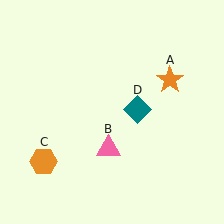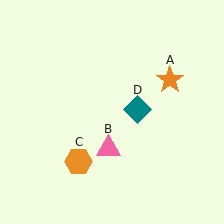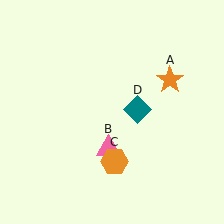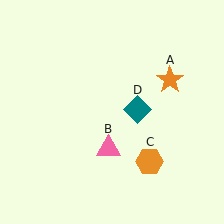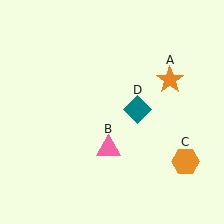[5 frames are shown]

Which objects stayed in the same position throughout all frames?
Orange star (object A) and pink triangle (object B) and teal diamond (object D) remained stationary.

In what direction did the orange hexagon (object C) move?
The orange hexagon (object C) moved right.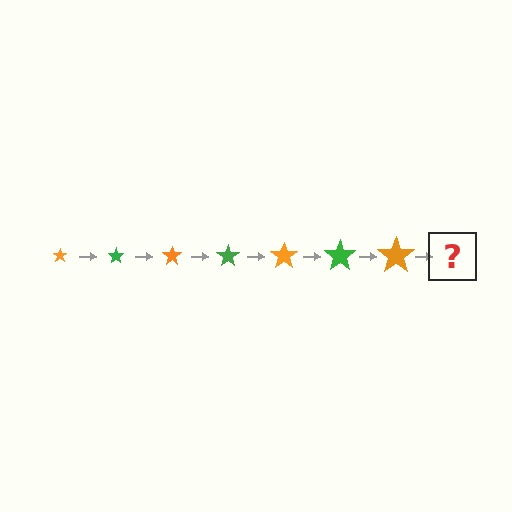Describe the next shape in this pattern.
It should be a green star, larger than the previous one.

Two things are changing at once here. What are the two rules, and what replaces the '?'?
The two rules are that the star grows larger each step and the color cycles through orange and green. The '?' should be a green star, larger than the previous one.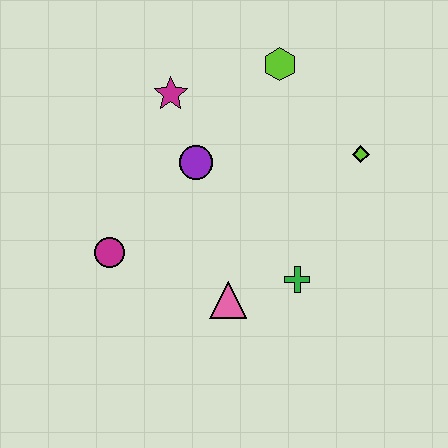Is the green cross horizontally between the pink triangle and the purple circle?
No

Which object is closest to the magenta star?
The purple circle is closest to the magenta star.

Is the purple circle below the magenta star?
Yes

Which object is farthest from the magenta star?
The green cross is farthest from the magenta star.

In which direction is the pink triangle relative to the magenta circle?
The pink triangle is to the right of the magenta circle.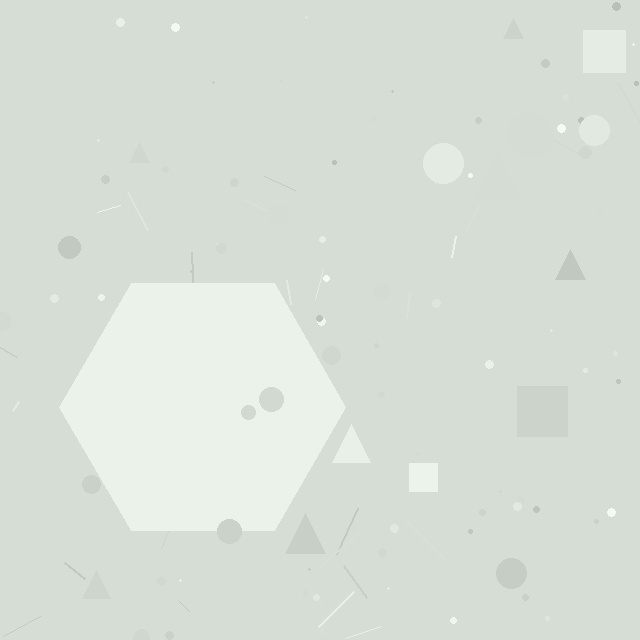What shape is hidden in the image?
A hexagon is hidden in the image.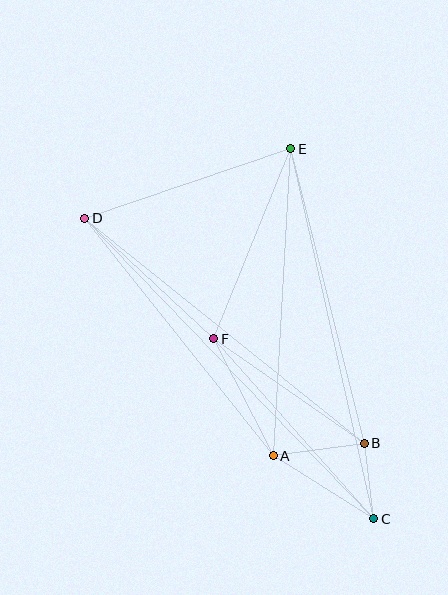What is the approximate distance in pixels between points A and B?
The distance between A and B is approximately 92 pixels.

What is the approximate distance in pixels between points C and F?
The distance between C and F is approximately 241 pixels.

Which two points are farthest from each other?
Points C and D are farthest from each other.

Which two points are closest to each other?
Points B and C are closest to each other.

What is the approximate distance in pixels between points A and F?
The distance between A and F is approximately 132 pixels.